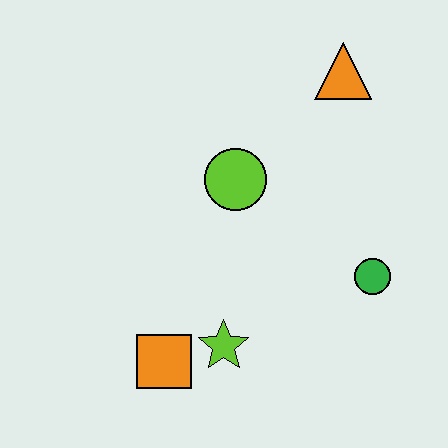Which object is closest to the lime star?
The orange square is closest to the lime star.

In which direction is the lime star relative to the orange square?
The lime star is to the right of the orange square.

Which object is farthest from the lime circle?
The orange square is farthest from the lime circle.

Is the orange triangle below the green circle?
No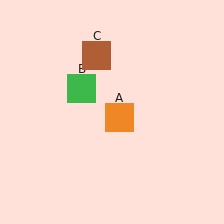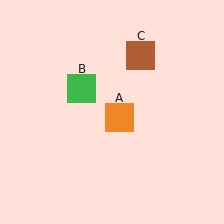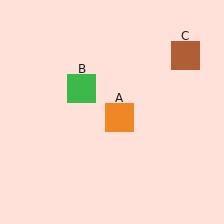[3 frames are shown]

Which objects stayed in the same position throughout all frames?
Orange square (object A) and green square (object B) remained stationary.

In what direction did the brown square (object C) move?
The brown square (object C) moved right.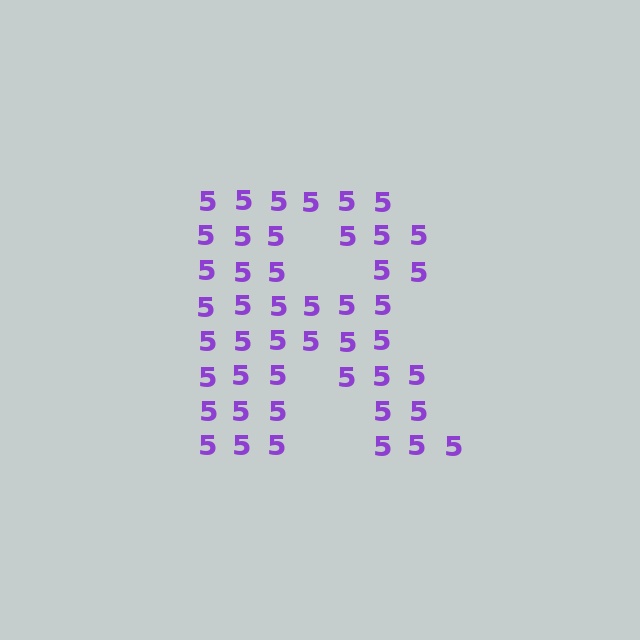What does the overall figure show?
The overall figure shows the letter R.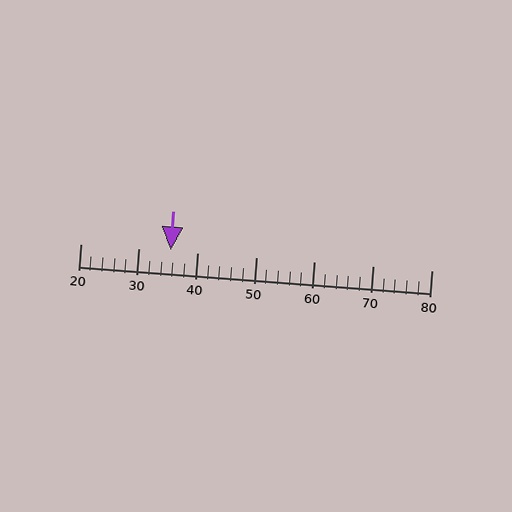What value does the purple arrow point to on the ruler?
The purple arrow points to approximately 35.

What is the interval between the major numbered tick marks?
The major tick marks are spaced 10 units apart.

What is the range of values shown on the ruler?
The ruler shows values from 20 to 80.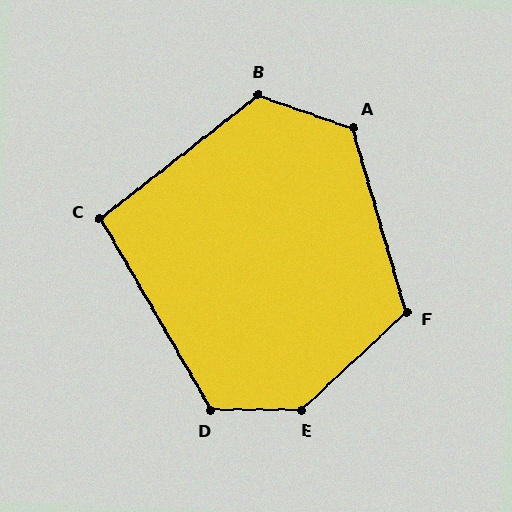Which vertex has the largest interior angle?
E, at approximately 137 degrees.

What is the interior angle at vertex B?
Approximately 123 degrees (obtuse).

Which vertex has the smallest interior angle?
C, at approximately 98 degrees.